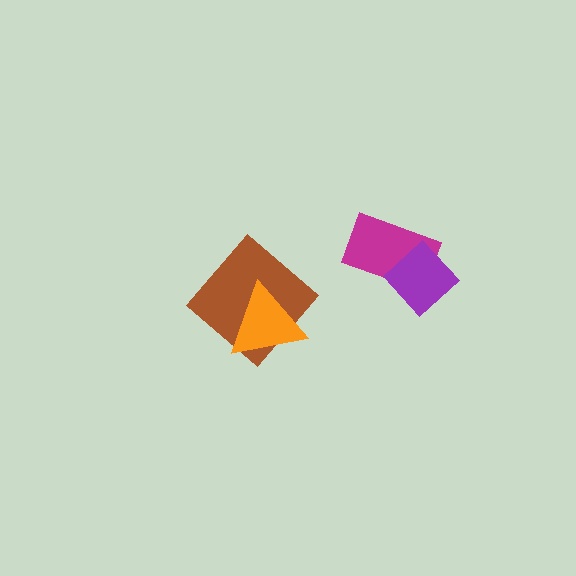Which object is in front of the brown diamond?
The orange triangle is in front of the brown diamond.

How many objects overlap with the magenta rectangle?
1 object overlaps with the magenta rectangle.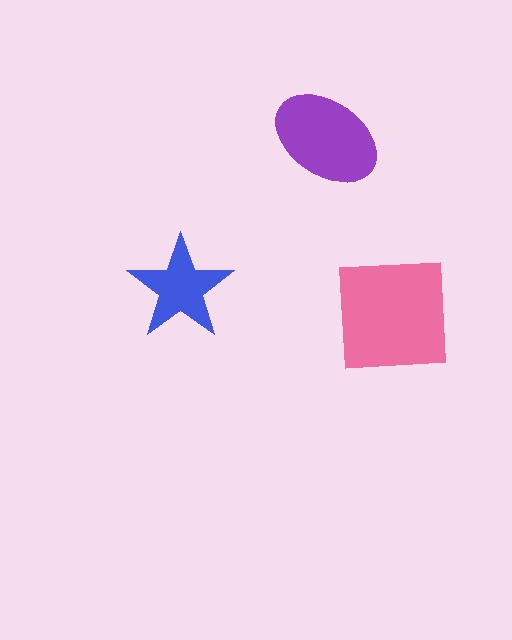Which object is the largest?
The pink square.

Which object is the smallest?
The blue star.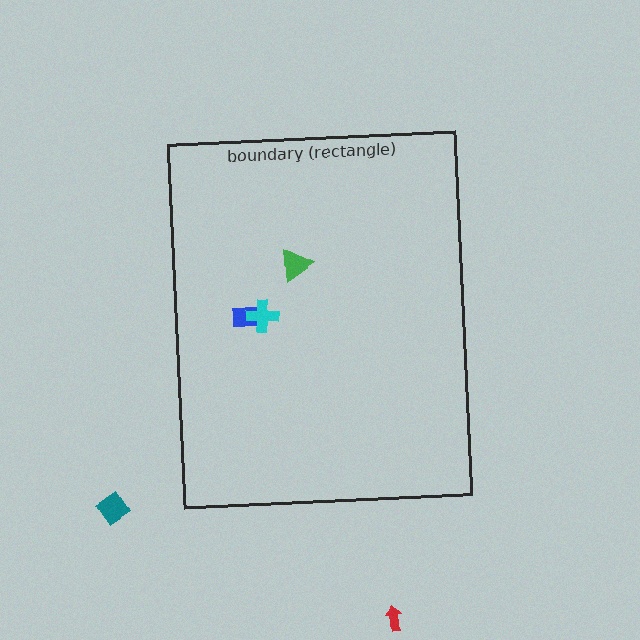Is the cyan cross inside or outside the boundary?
Inside.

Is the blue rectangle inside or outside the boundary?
Inside.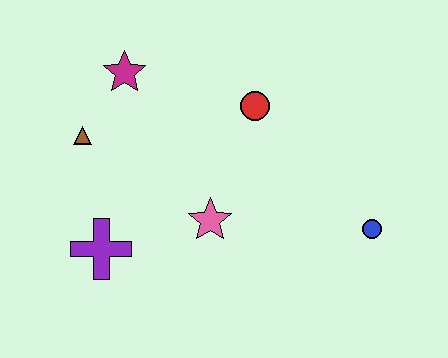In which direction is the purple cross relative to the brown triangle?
The purple cross is below the brown triangle.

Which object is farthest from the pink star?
The magenta star is farthest from the pink star.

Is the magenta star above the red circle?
Yes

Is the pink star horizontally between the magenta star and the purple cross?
No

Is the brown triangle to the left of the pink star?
Yes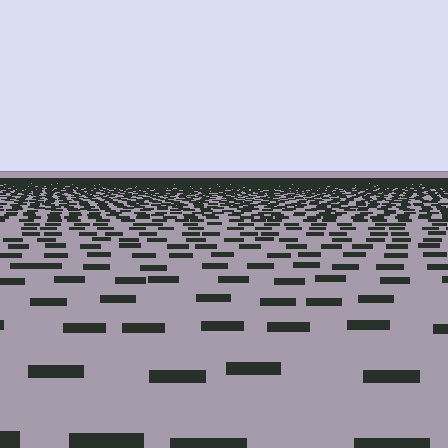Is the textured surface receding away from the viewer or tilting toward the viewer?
The surface is receding away from the viewer. Texture elements get smaller and denser toward the top.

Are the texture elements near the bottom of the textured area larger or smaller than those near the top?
Larger. Near the bottom, elements are closer to the viewer and appear at a bigger on-screen size.